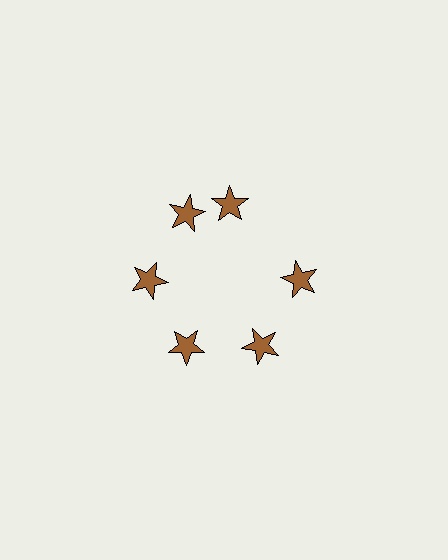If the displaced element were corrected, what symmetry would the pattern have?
It would have 6-fold rotational symmetry — the pattern would map onto itself every 60 degrees.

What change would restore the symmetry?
The symmetry would be restored by rotating it back into even spacing with its neighbors so that all 6 stars sit at equal angles and equal distance from the center.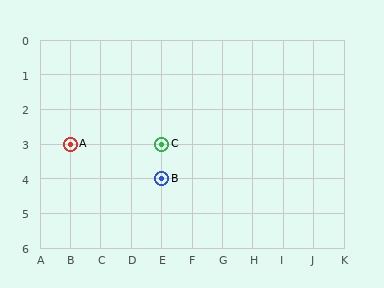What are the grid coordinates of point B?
Point B is at grid coordinates (E, 4).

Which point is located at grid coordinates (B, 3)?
Point A is at (B, 3).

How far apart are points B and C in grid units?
Points B and C are 1 row apart.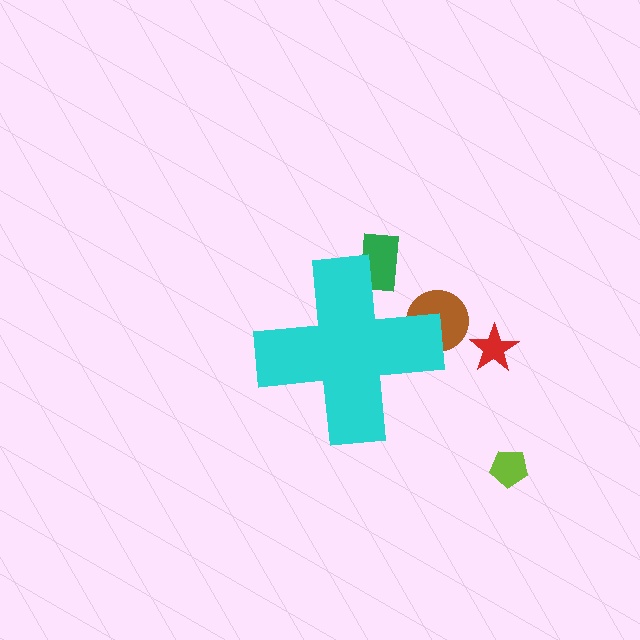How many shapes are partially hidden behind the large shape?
2 shapes are partially hidden.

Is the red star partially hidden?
No, the red star is fully visible.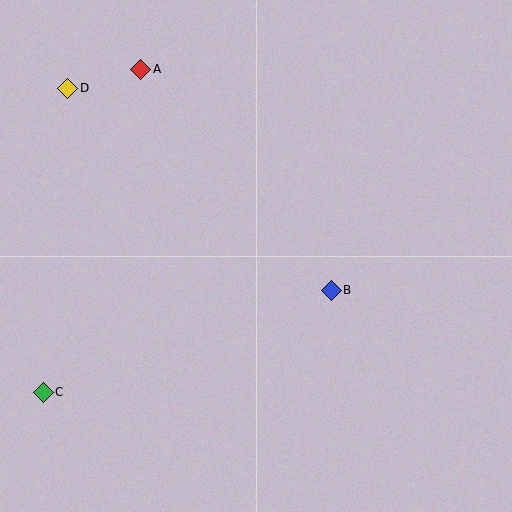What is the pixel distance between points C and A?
The distance between C and A is 338 pixels.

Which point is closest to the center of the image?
Point B at (331, 290) is closest to the center.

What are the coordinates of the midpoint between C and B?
The midpoint between C and B is at (187, 341).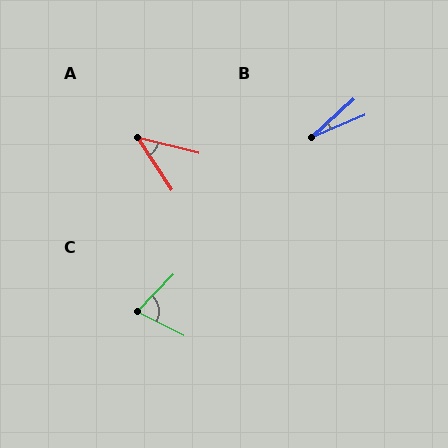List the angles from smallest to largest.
B (19°), A (43°), C (73°).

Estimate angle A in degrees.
Approximately 43 degrees.